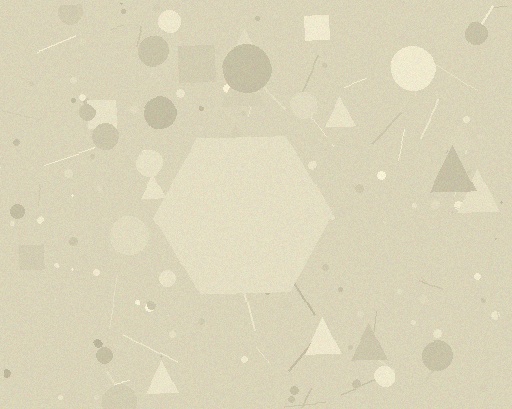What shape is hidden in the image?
A hexagon is hidden in the image.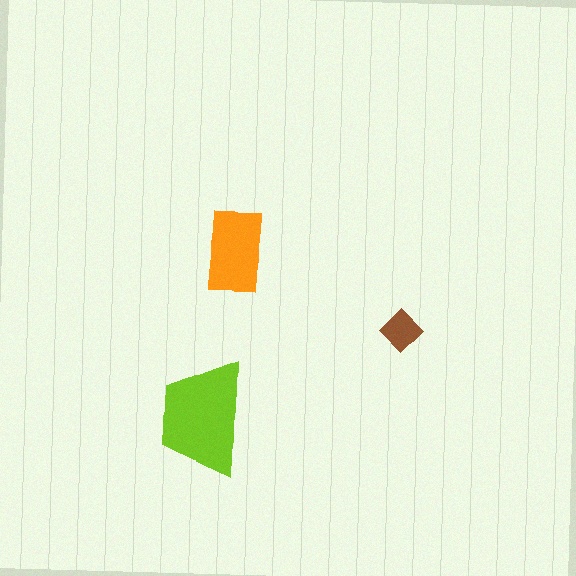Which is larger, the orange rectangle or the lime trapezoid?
The lime trapezoid.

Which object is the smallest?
The brown diamond.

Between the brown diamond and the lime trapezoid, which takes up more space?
The lime trapezoid.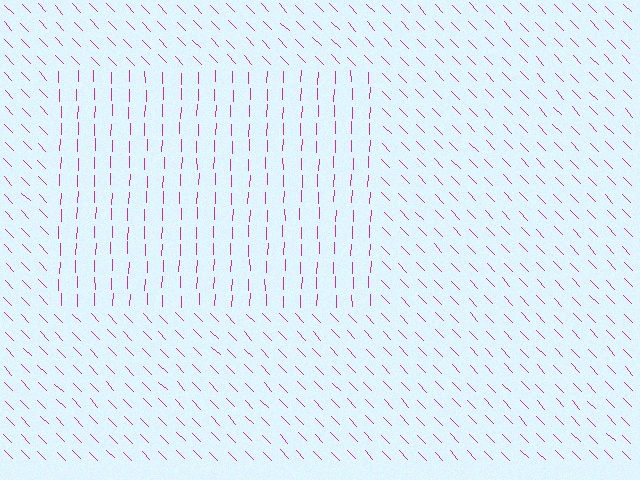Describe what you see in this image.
The image is filled with small magenta line segments. A rectangle region in the image has lines oriented differently from the surrounding lines, creating a visible texture boundary.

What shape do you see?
I see a rectangle.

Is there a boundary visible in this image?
Yes, there is a texture boundary formed by a change in line orientation.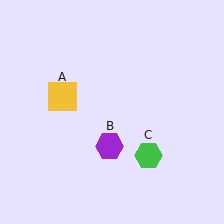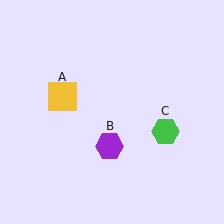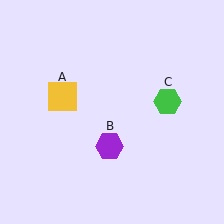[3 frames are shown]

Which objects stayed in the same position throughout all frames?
Yellow square (object A) and purple hexagon (object B) remained stationary.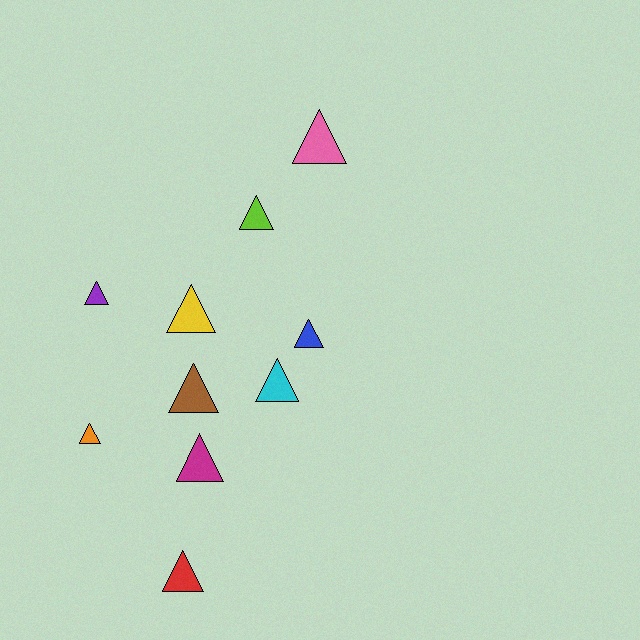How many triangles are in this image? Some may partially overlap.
There are 10 triangles.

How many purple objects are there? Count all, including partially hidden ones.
There is 1 purple object.